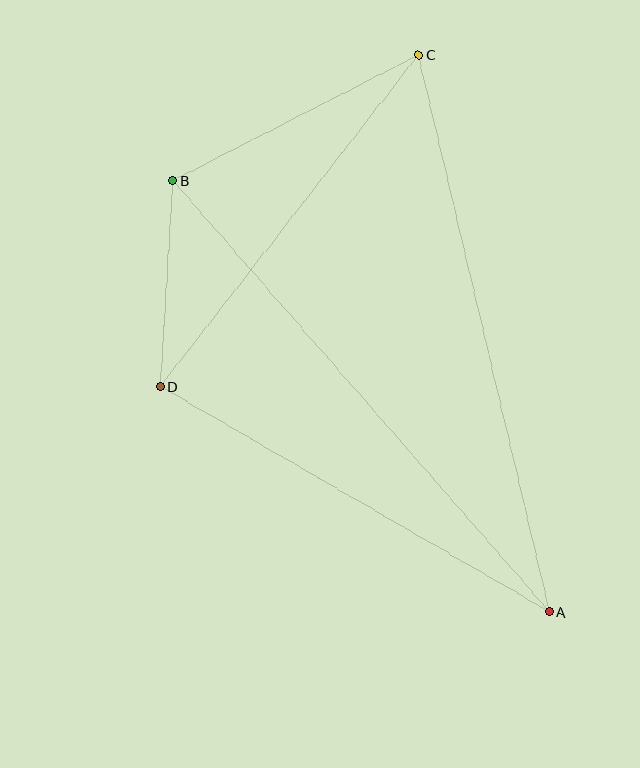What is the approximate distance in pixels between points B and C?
The distance between B and C is approximately 276 pixels.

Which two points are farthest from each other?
Points A and C are farthest from each other.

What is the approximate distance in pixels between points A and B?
The distance between A and B is approximately 572 pixels.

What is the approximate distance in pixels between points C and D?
The distance between C and D is approximately 421 pixels.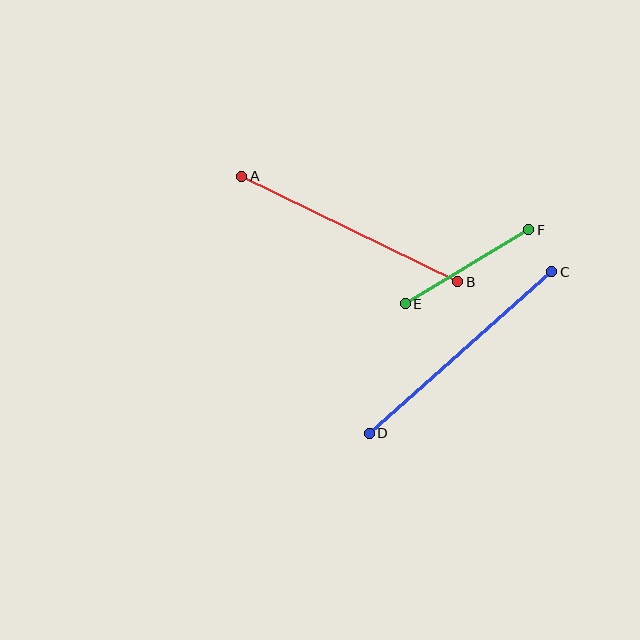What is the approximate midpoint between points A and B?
The midpoint is at approximately (350, 229) pixels.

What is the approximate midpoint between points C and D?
The midpoint is at approximately (461, 353) pixels.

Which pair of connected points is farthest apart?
Points C and D are farthest apart.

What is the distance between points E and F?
The distance is approximately 144 pixels.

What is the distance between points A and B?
The distance is approximately 241 pixels.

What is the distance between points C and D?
The distance is approximately 243 pixels.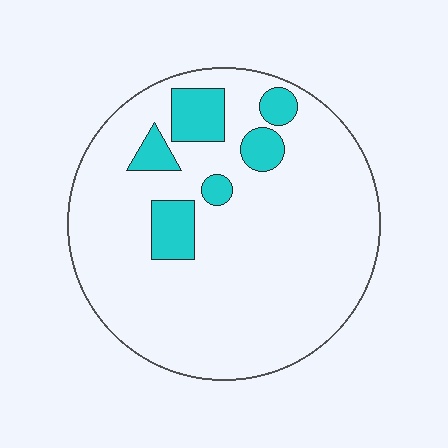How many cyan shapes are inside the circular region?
6.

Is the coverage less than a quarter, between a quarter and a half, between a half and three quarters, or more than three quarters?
Less than a quarter.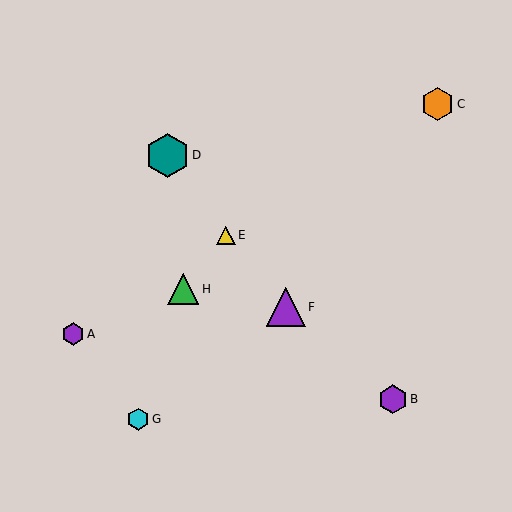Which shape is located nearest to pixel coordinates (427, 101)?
The orange hexagon (labeled C) at (438, 104) is nearest to that location.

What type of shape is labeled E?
Shape E is a yellow triangle.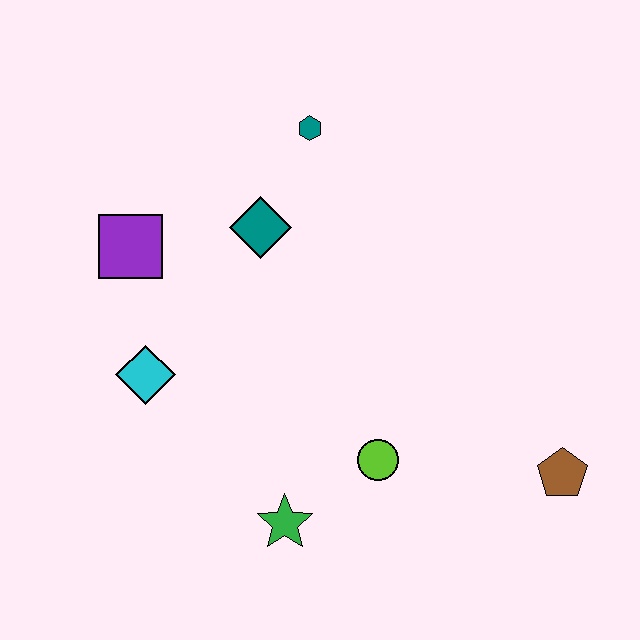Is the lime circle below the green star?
No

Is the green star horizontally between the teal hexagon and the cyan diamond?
Yes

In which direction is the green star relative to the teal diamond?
The green star is below the teal diamond.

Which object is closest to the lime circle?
The green star is closest to the lime circle.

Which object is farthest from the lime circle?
The teal hexagon is farthest from the lime circle.